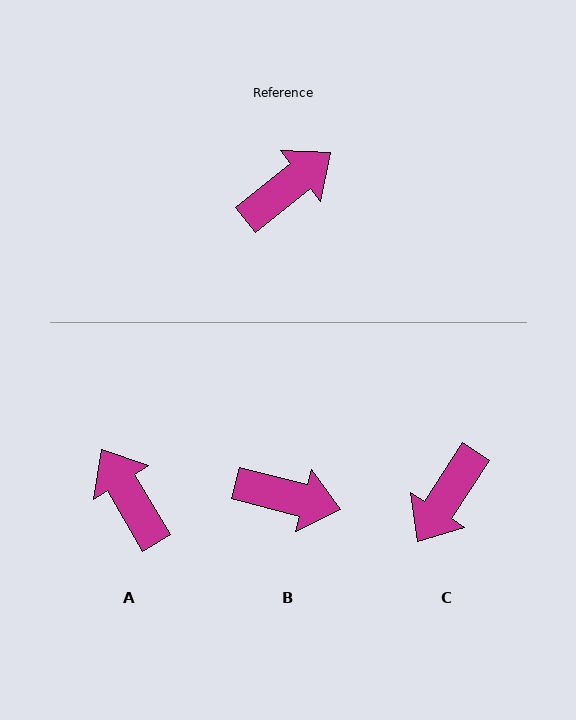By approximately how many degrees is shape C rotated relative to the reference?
Approximately 162 degrees clockwise.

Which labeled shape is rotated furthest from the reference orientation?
C, about 162 degrees away.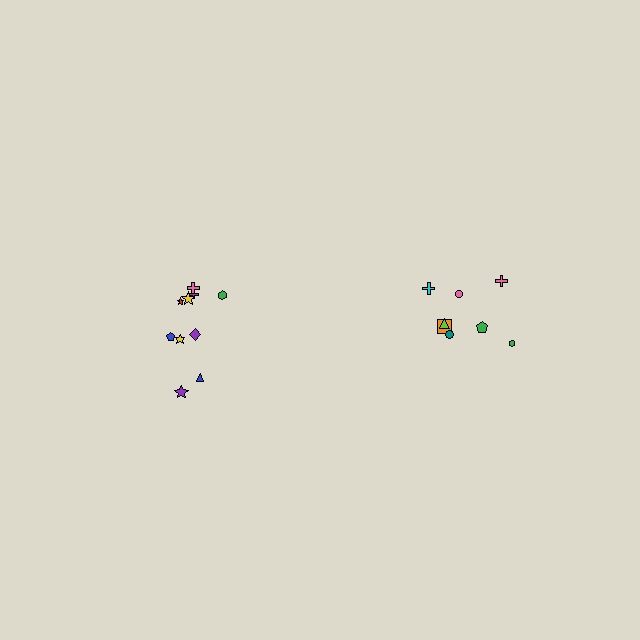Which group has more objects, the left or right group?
The left group.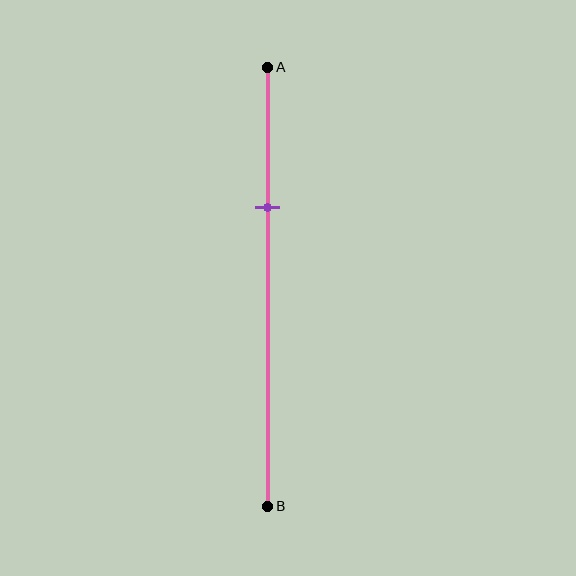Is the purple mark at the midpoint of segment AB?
No, the mark is at about 30% from A, not at the 50% midpoint.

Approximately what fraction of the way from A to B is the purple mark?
The purple mark is approximately 30% of the way from A to B.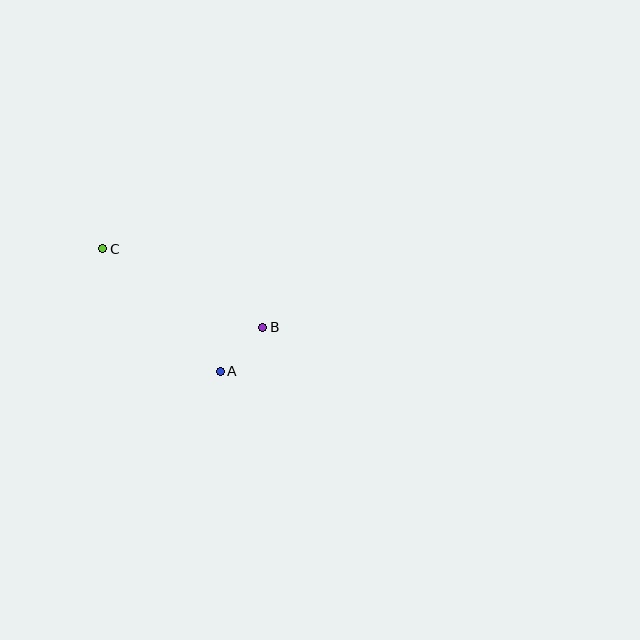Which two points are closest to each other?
Points A and B are closest to each other.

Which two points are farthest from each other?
Points B and C are farthest from each other.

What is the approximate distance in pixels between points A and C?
The distance between A and C is approximately 170 pixels.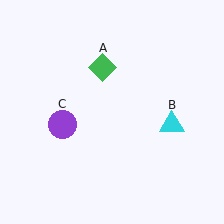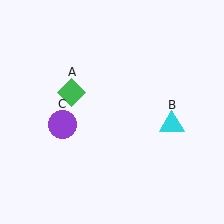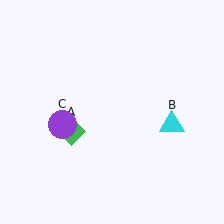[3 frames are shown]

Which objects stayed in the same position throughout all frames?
Cyan triangle (object B) and purple circle (object C) remained stationary.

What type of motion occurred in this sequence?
The green diamond (object A) rotated counterclockwise around the center of the scene.